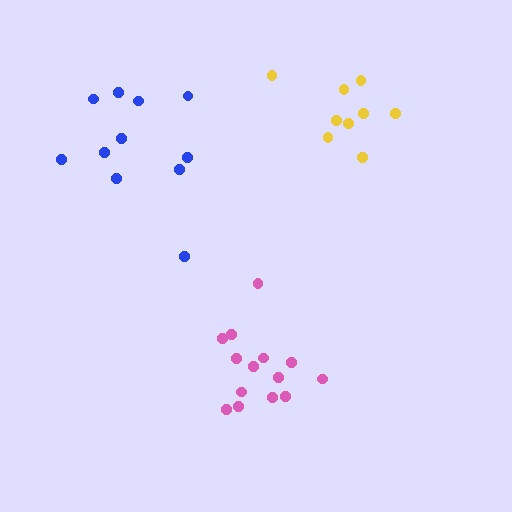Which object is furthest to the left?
The blue cluster is leftmost.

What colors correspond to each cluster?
The clusters are colored: blue, yellow, pink.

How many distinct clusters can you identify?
There are 3 distinct clusters.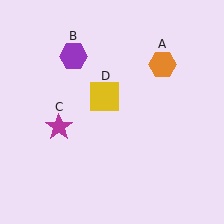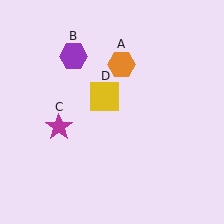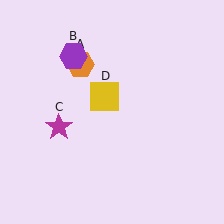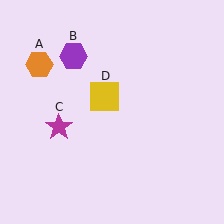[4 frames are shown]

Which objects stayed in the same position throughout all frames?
Purple hexagon (object B) and magenta star (object C) and yellow square (object D) remained stationary.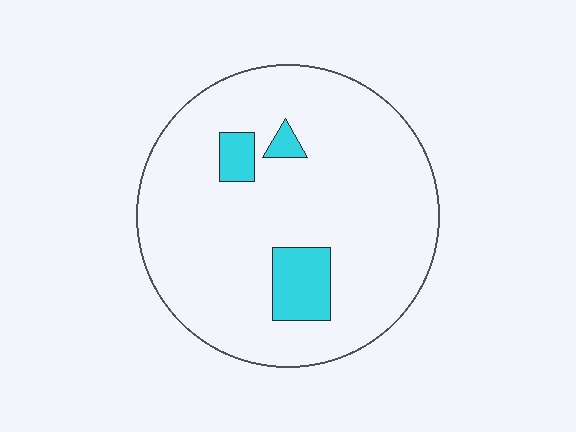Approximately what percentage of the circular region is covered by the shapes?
Approximately 10%.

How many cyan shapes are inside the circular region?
3.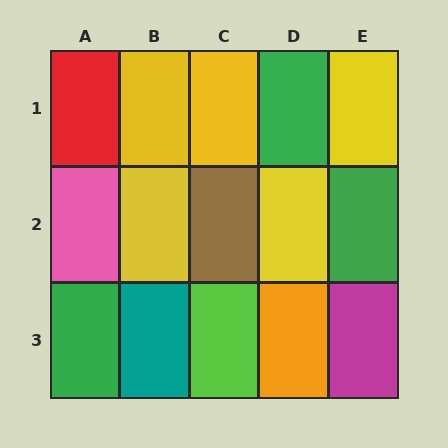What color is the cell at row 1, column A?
Red.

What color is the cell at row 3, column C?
Lime.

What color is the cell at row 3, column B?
Teal.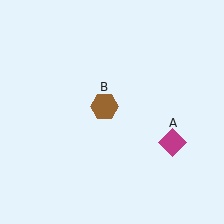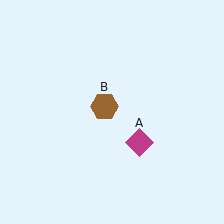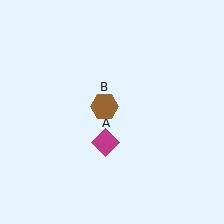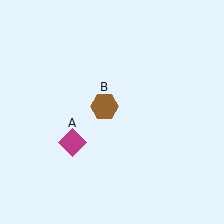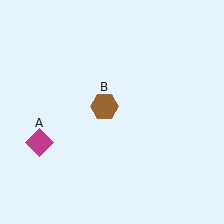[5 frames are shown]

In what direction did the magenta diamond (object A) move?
The magenta diamond (object A) moved left.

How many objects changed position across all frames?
1 object changed position: magenta diamond (object A).